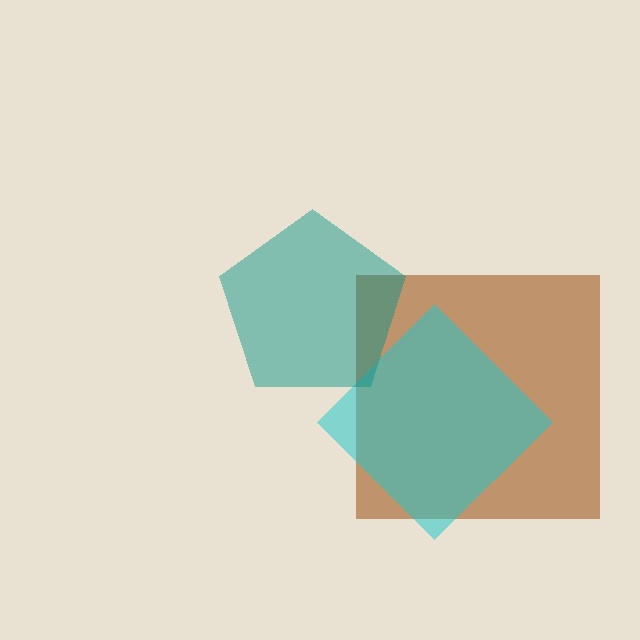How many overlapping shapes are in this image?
There are 3 overlapping shapes in the image.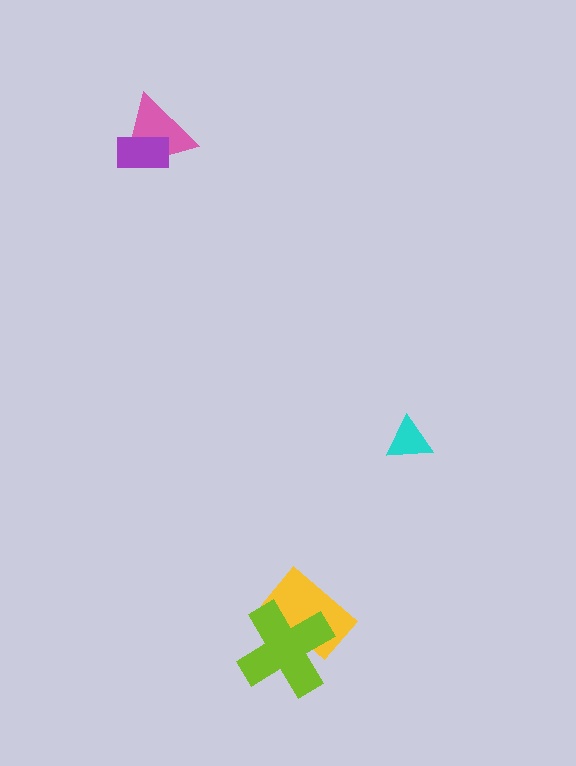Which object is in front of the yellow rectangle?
The lime cross is in front of the yellow rectangle.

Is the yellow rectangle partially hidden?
Yes, it is partially covered by another shape.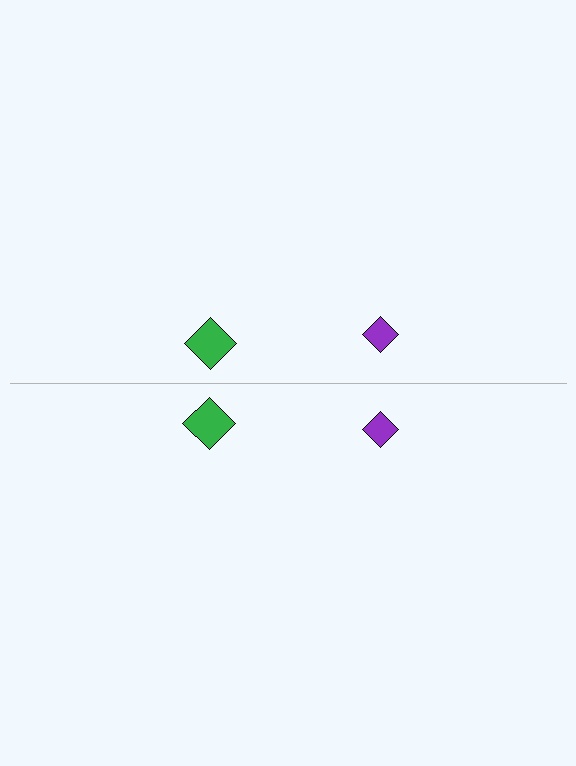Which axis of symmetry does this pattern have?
The pattern has a horizontal axis of symmetry running through the center of the image.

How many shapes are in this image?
There are 4 shapes in this image.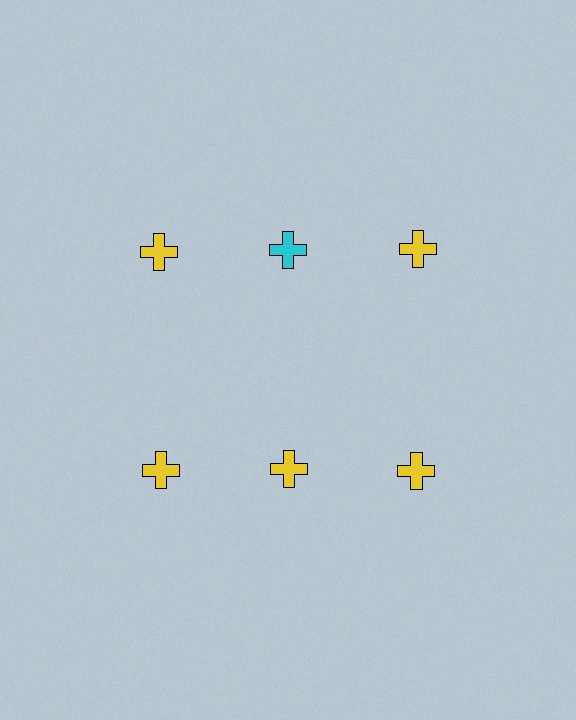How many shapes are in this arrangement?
There are 6 shapes arranged in a grid pattern.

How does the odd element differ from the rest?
It has a different color: cyan instead of yellow.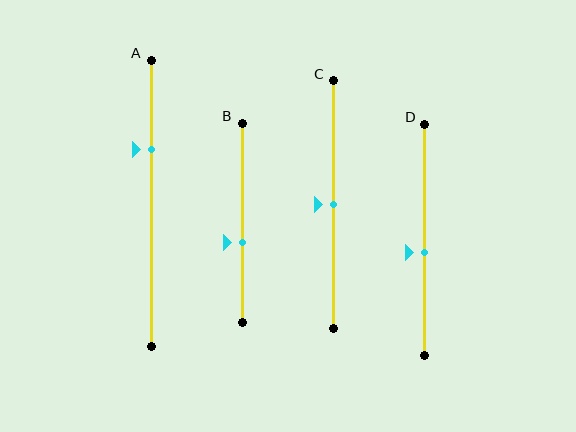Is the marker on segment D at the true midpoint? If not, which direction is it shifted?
No, the marker on segment D is shifted downward by about 6% of the segment length.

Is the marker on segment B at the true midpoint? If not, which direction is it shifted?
No, the marker on segment B is shifted downward by about 10% of the segment length.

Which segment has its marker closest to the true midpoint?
Segment C has its marker closest to the true midpoint.